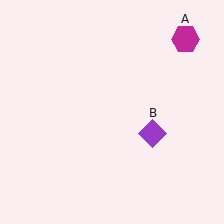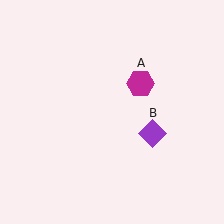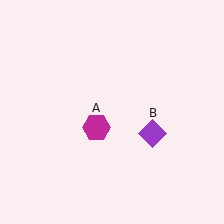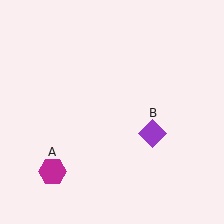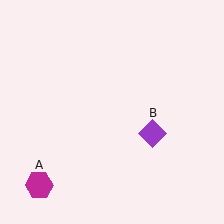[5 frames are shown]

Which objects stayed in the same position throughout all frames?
Purple diamond (object B) remained stationary.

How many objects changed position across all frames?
1 object changed position: magenta hexagon (object A).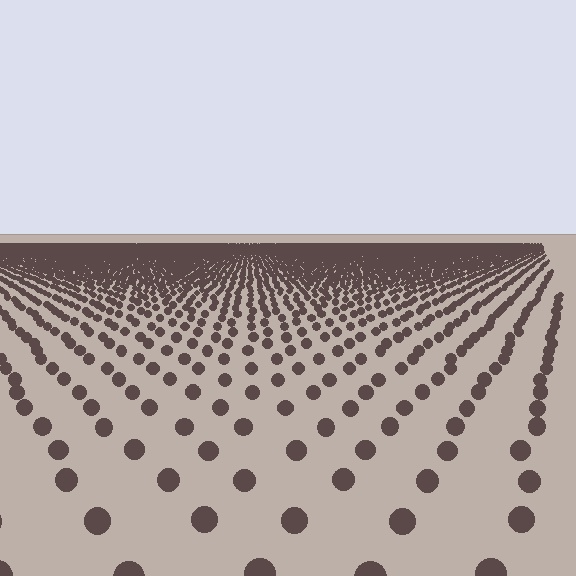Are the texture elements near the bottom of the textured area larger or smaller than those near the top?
Larger. Near the bottom, elements are closer to the viewer and appear at a bigger on-screen size.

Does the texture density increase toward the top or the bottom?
Density increases toward the top.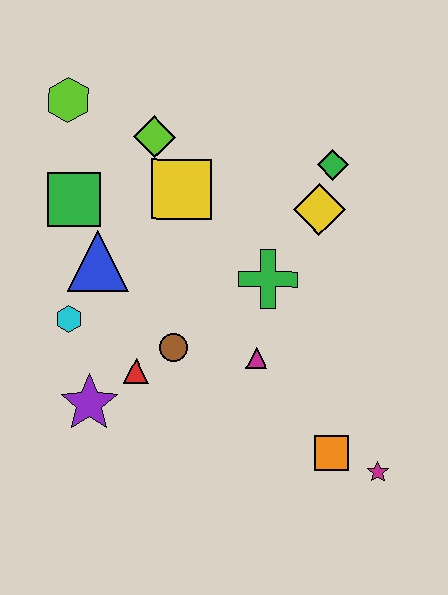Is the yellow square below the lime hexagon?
Yes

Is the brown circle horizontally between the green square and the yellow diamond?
Yes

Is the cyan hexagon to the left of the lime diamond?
Yes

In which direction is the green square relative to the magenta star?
The green square is to the left of the magenta star.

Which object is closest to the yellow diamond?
The green diamond is closest to the yellow diamond.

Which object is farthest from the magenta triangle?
The lime hexagon is farthest from the magenta triangle.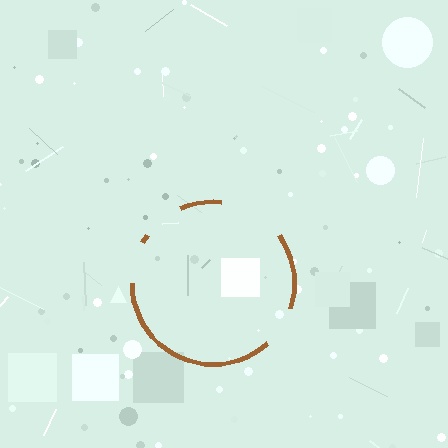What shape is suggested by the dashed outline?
The dashed outline suggests a circle.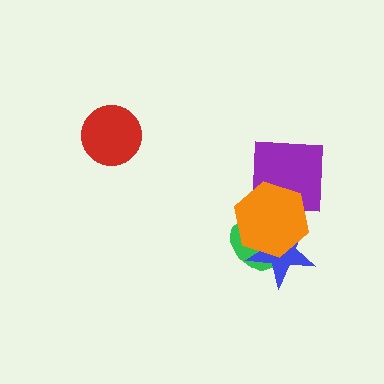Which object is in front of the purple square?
The orange hexagon is in front of the purple square.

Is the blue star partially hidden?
Yes, it is partially covered by another shape.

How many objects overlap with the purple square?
1 object overlaps with the purple square.